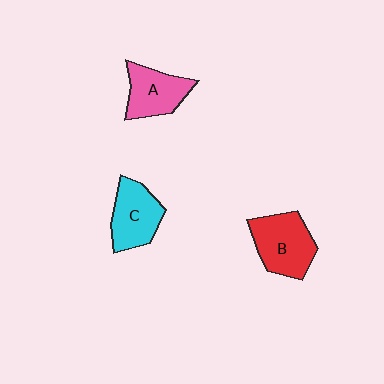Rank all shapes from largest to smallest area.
From largest to smallest: B (red), C (cyan), A (pink).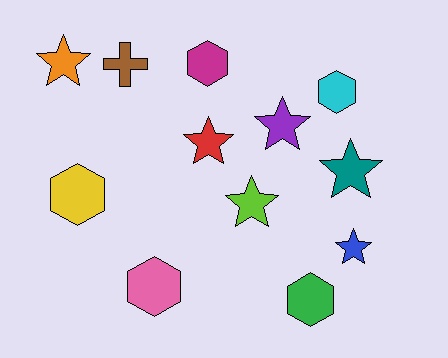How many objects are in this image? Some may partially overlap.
There are 12 objects.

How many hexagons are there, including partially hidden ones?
There are 5 hexagons.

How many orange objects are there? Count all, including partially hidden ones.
There is 1 orange object.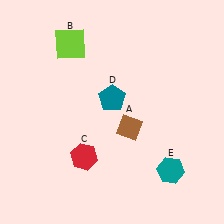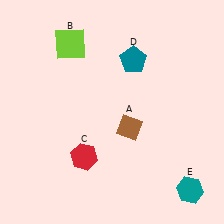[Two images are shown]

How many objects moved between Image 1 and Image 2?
2 objects moved between the two images.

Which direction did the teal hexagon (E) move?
The teal hexagon (E) moved down.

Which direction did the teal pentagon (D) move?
The teal pentagon (D) moved up.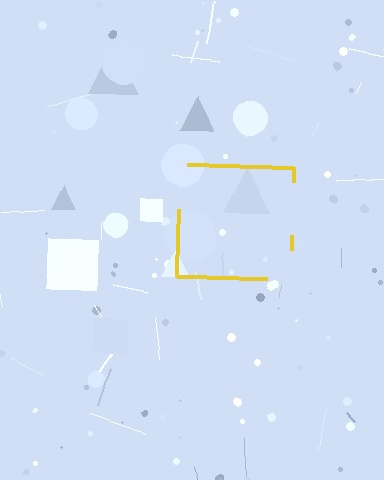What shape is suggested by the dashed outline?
The dashed outline suggests a square.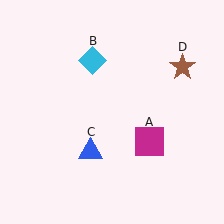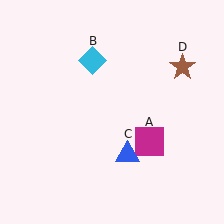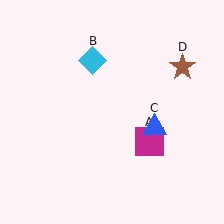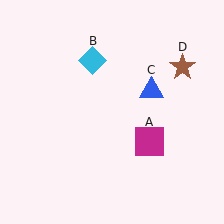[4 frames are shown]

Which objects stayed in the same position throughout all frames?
Magenta square (object A) and cyan diamond (object B) and brown star (object D) remained stationary.